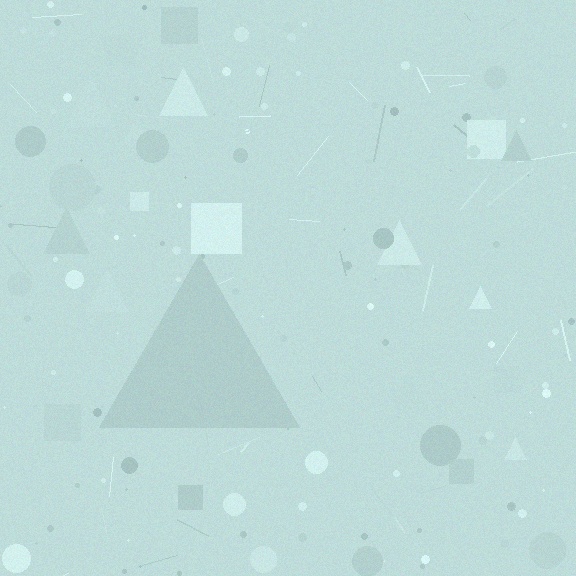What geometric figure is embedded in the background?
A triangle is embedded in the background.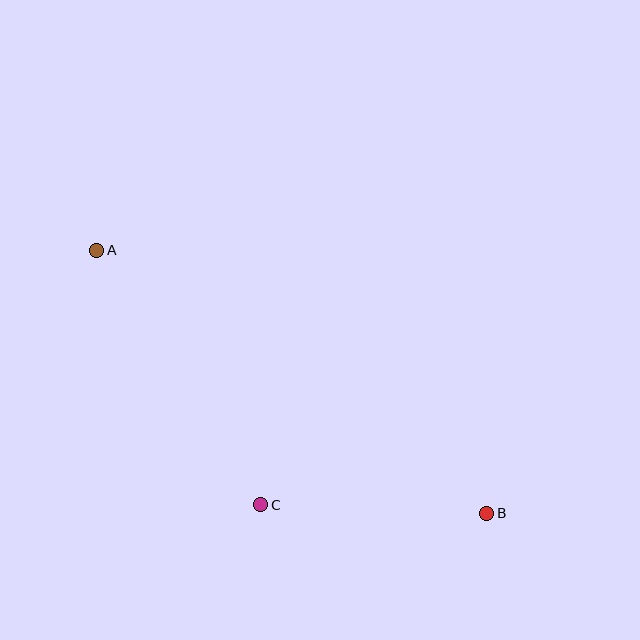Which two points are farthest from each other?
Points A and B are farthest from each other.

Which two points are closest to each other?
Points B and C are closest to each other.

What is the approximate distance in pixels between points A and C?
The distance between A and C is approximately 303 pixels.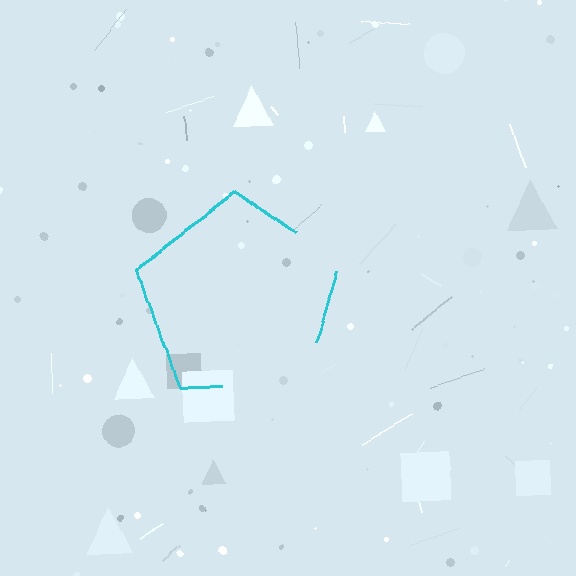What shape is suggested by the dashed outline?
The dashed outline suggests a pentagon.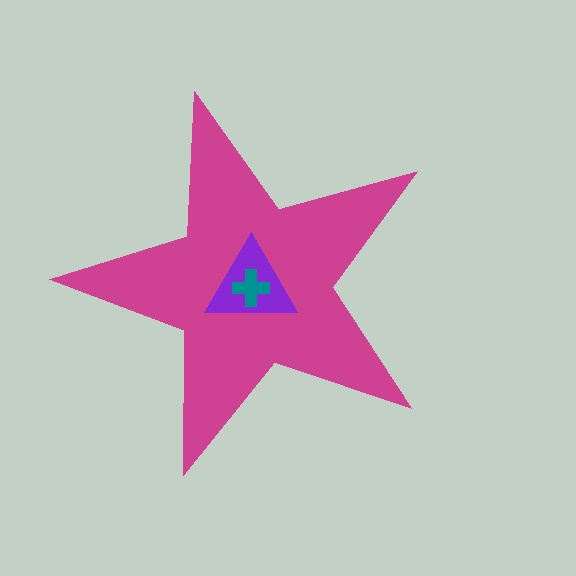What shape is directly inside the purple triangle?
The teal cross.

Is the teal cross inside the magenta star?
Yes.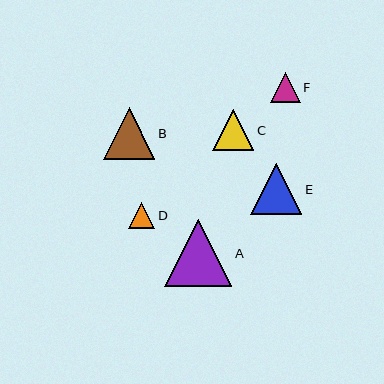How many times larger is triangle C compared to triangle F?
Triangle C is approximately 1.4 times the size of triangle F.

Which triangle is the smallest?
Triangle D is the smallest with a size of approximately 26 pixels.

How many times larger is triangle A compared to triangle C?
Triangle A is approximately 1.6 times the size of triangle C.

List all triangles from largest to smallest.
From largest to smallest: A, E, B, C, F, D.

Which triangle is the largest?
Triangle A is the largest with a size of approximately 67 pixels.